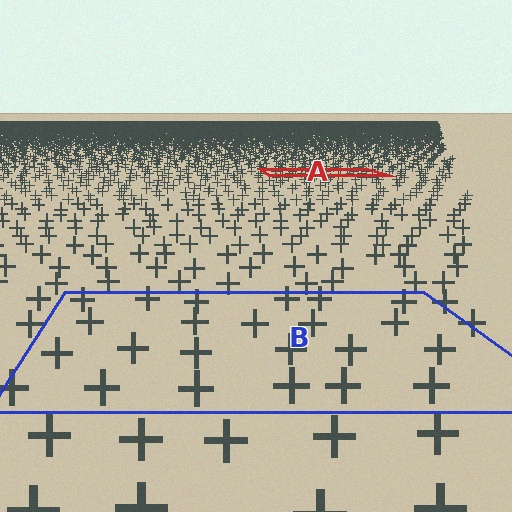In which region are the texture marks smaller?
The texture marks are smaller in region A, because it is farther away.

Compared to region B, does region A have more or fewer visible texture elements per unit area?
Region A has more texture elements per unit area — they are packed more densely because it is farther away.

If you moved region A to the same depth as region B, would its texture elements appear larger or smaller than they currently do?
They would appear larger. At a closer depth, the same texture elements are projected at a bigger on-screen size.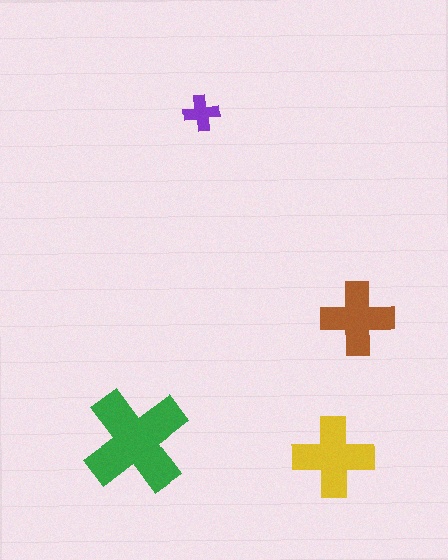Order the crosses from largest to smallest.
the green one, the yellow one, the brown one, the purple one.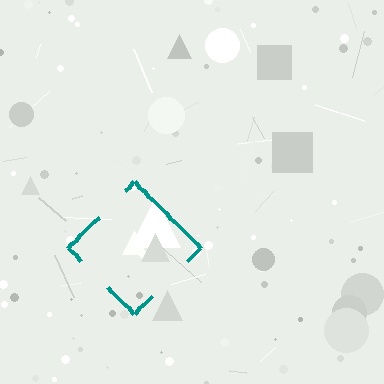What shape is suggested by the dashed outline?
The dashed outline suggests a diamond.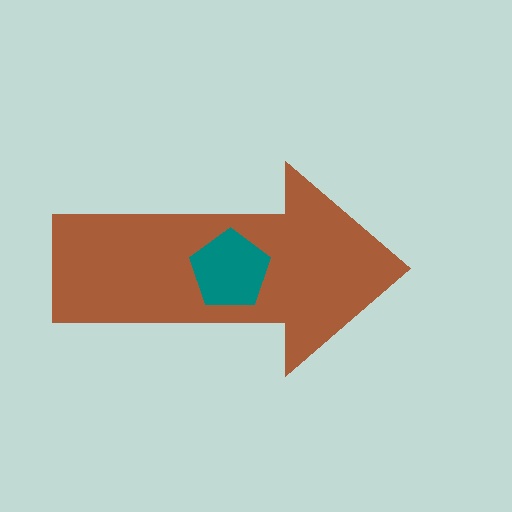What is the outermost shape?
The brown arrow.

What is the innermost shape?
The teal pentagon.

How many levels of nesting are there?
2.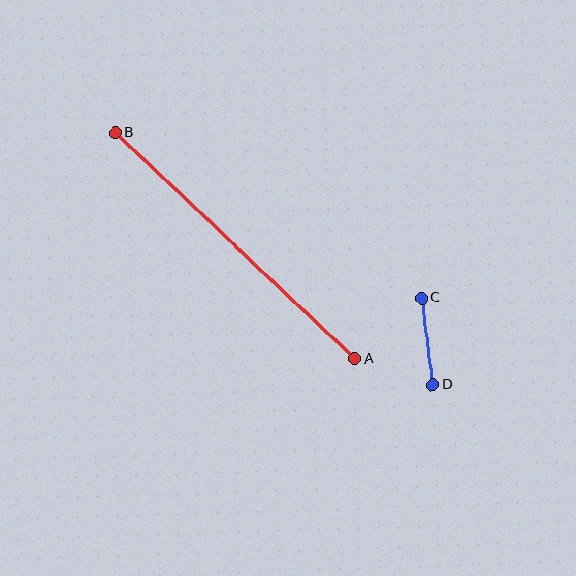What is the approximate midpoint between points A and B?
The midpoint is at approximately (235, 246) pixels.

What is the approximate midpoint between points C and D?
The midpoint is at approximately (427, 341) pixels.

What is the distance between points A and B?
The distance is approximately 330 pixels.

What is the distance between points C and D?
The distance is approximately 87 pixels.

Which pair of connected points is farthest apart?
Points A and B are farthest apart.